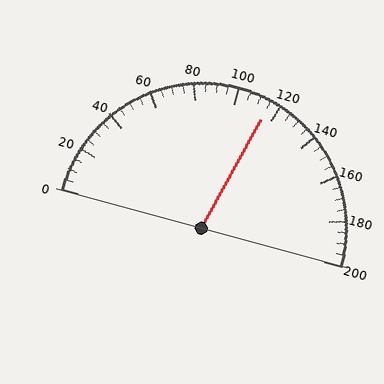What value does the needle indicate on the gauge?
The needle indicates approximately 115.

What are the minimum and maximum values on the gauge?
The gauge ranges from 0 to 200.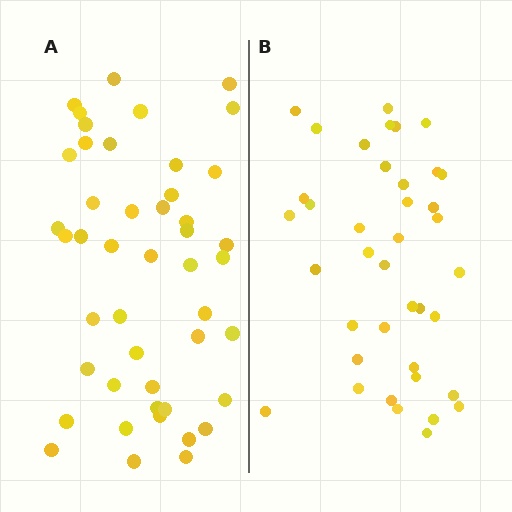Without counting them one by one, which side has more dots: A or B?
Region A (the left region) has more dots.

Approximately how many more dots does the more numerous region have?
Region A has roughly 8 or so more dots than region B.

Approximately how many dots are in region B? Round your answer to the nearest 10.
About 40 dots. (The exact count is 39, which rounds to 40.)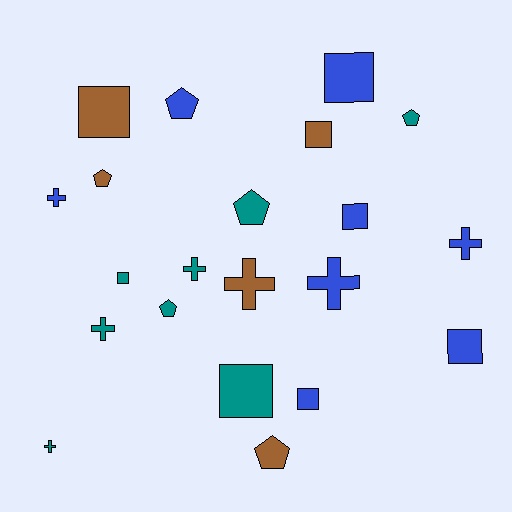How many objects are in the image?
There are 21 objects.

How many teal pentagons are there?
There are 3 teal pentagons.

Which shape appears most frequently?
Square, with 8 objects.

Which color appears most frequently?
Teal, with 8 objects.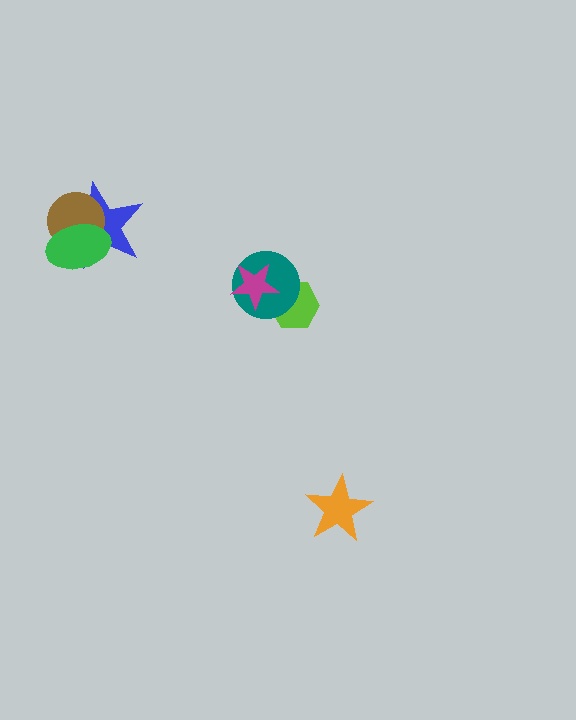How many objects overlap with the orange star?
0 objects overlap with the orange star.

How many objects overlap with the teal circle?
2 objects overlap with the teal circle.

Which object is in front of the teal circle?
The magenta star is in front of the teal circle.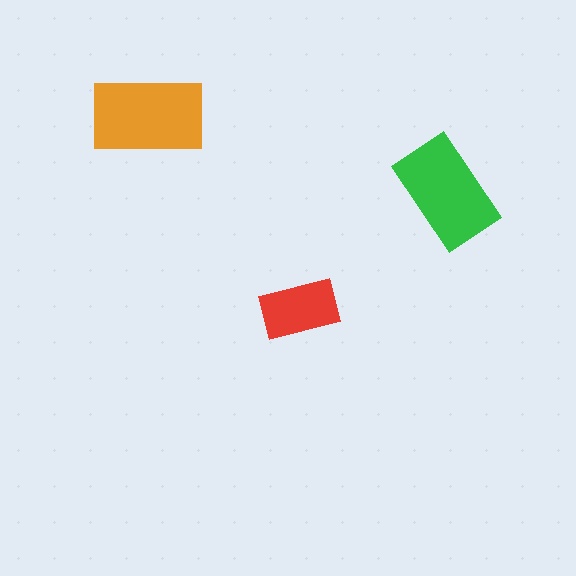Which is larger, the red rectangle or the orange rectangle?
The orange one.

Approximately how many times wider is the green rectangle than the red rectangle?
About 1.5 times wider.